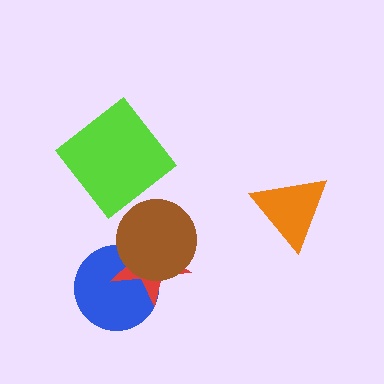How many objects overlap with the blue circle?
2 objects overlap with the blue circle.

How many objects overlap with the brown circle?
2 objects overlap with the brown circle.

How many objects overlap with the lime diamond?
0 objects overlap with the lime diamond.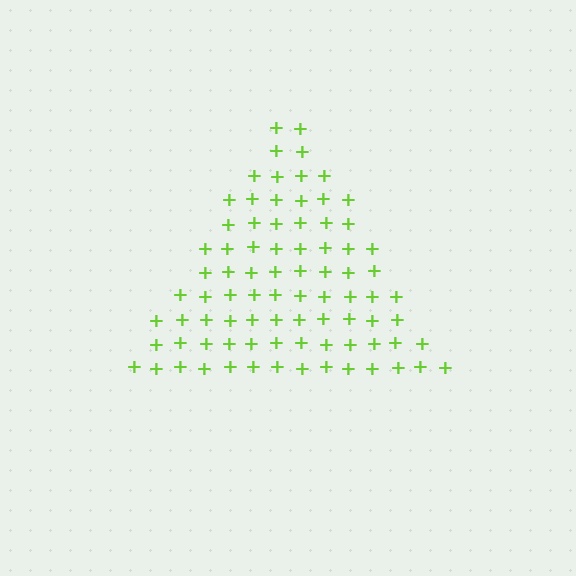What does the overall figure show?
The overall figure shows a triangle.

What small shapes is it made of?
It is made of small plus signs.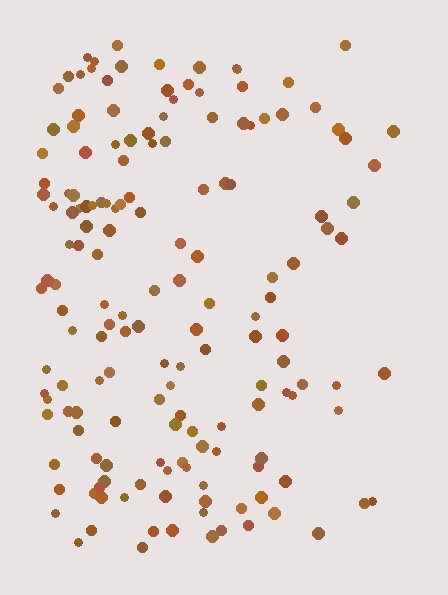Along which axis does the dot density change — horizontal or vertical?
Horizontal.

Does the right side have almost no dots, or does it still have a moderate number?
Still a moderate number, just noticeably fewer than the left.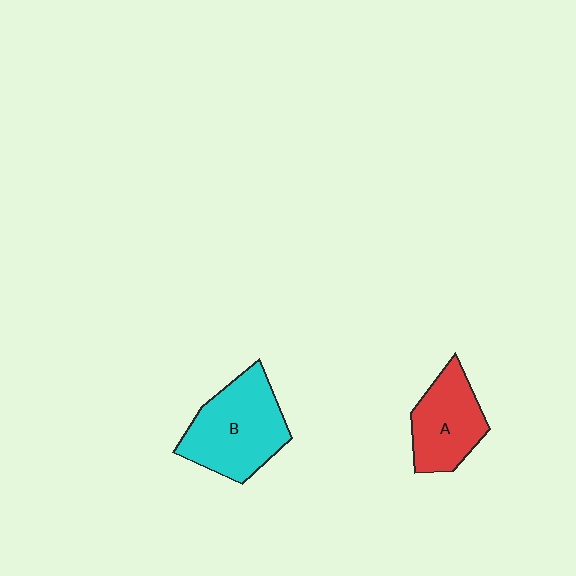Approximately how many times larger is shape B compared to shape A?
Approximately 1.4 times.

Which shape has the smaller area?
Shape A (red).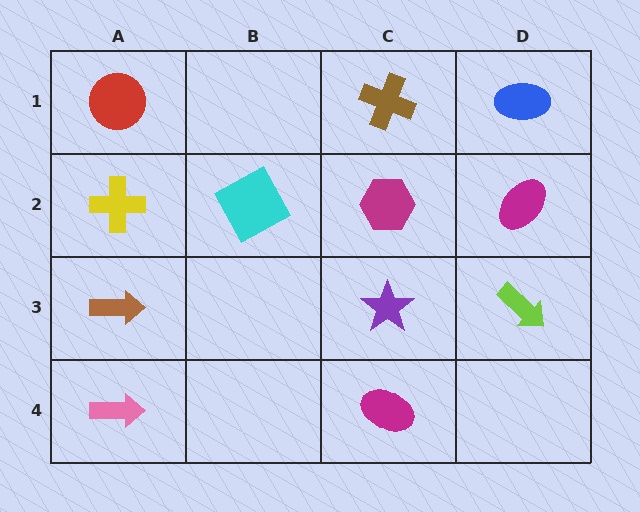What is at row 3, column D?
A lime arrow.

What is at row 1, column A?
A red circle.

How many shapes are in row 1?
3 shapes.